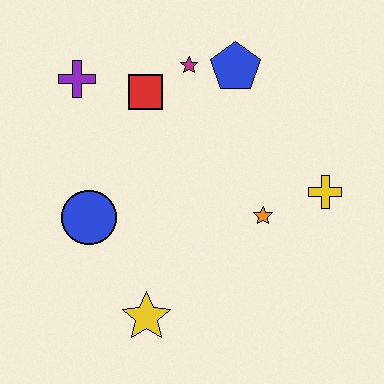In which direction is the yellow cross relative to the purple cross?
The yellow cross is to the right of the purple cross.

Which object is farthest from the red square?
The yellow star is farthest from the red square.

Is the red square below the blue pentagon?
Yes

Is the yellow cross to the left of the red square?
No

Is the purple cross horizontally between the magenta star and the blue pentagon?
No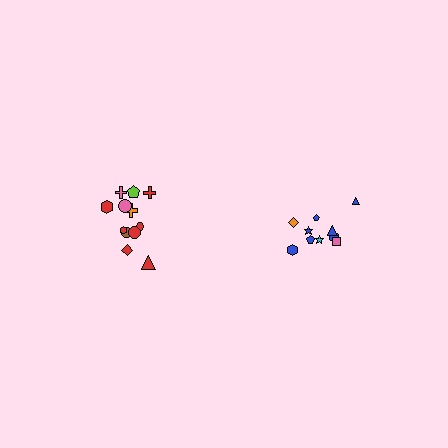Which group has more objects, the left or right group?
The left group.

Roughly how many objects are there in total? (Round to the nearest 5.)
Roughly 20 objects in total.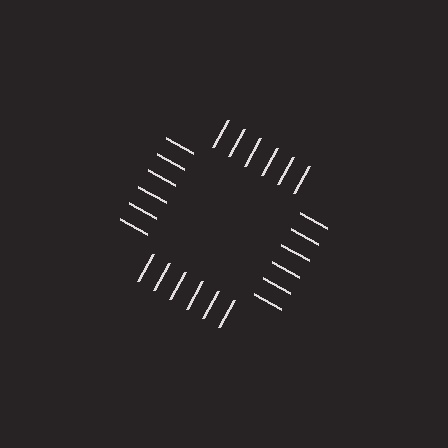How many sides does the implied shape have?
4 sides — the line-ends trace a square.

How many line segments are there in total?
24 — 6 along each of the 4 edges.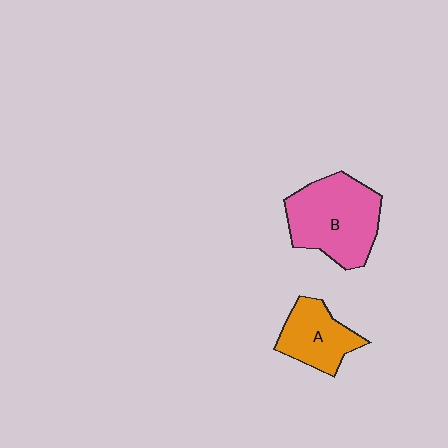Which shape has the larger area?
Shape B (pink).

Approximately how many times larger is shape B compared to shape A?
Approximately 1.6 times.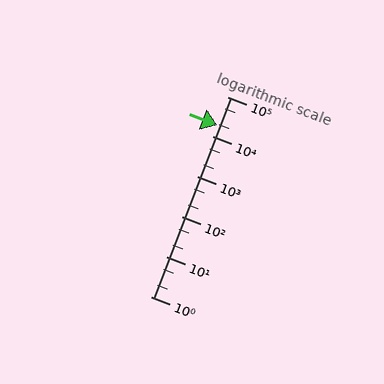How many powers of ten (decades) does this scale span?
The scale spans 5 decades, from 1 to 100000.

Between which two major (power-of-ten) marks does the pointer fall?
The pointer is between 10000 and 100000.